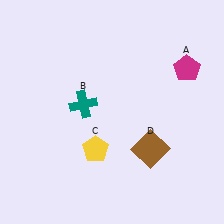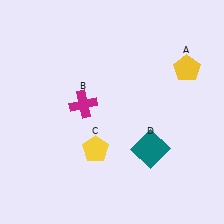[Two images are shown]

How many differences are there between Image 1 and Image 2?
There are 3 differences between the two images.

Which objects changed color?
A changed from magenta to yellow. B changed from teal to magenta. D changed from brown to teal.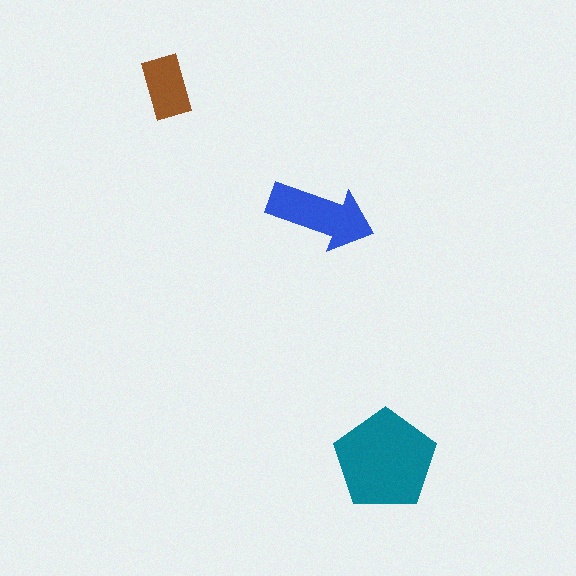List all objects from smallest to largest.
The brown rectangle, the blue arrow, the teal pentagon.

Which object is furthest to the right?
The teal pentagon is rightmost.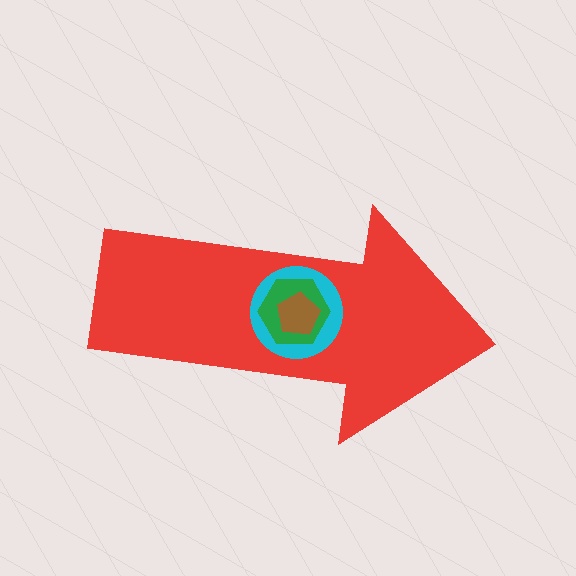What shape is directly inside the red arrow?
The cyan circle.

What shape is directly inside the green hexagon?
The brown pentagon.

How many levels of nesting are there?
4.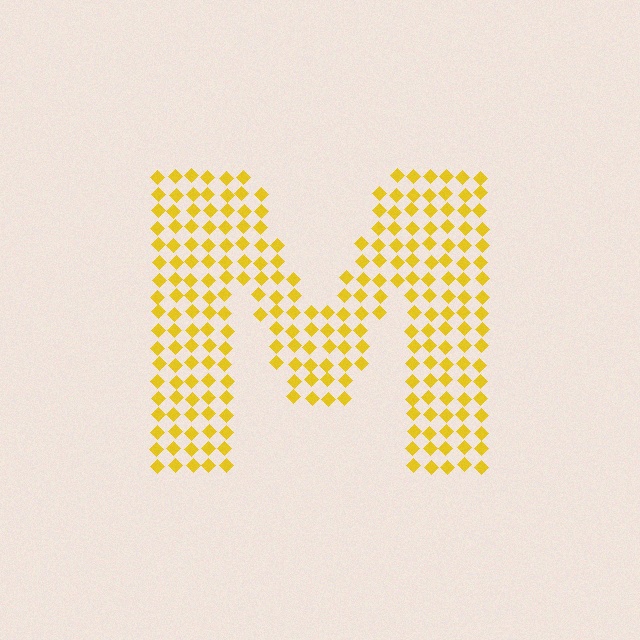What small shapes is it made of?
It is made of small diamonds.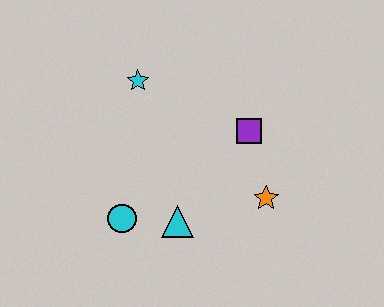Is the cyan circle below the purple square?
Yes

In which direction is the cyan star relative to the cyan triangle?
The cyan star is above the cyan triangle.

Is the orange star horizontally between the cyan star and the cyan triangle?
No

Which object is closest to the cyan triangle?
The cyan circle is closest to the cyan triangle.